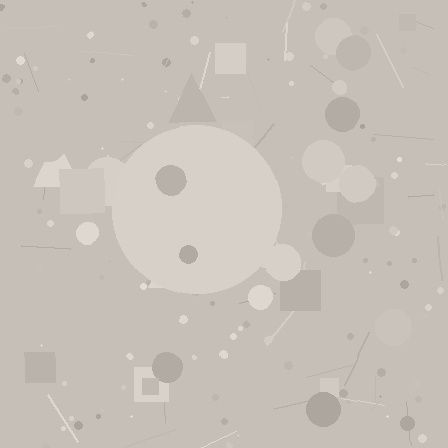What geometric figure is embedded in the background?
A circle is embedded in the background.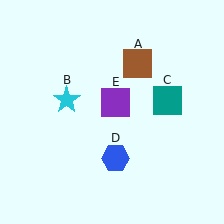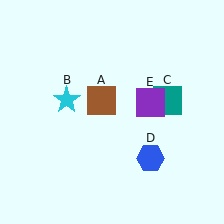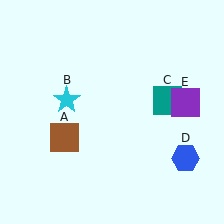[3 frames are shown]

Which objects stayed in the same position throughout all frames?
Cyan star (object B) and teal square (object C) remained stationary.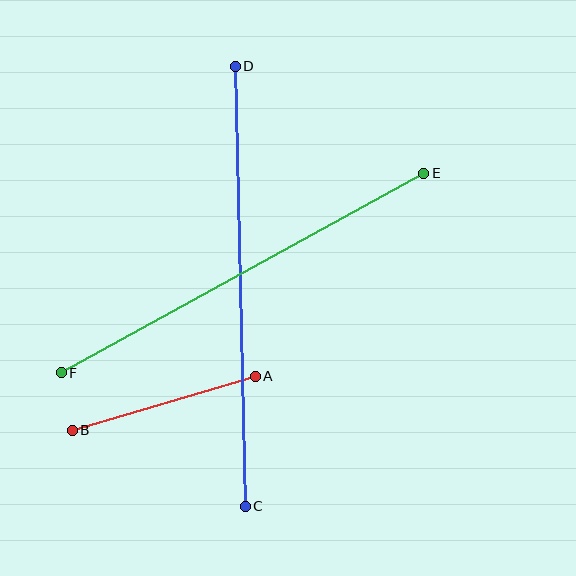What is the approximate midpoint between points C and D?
The midpoint is at approximately (240, 286) pixels.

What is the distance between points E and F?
The distance is approximately 414 pixels.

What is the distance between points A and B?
The distance is approximately 191 pixels.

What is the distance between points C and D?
The distance is approximately 440 pixels.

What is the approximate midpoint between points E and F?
The midpoint is at approximately (242, 273) pixels.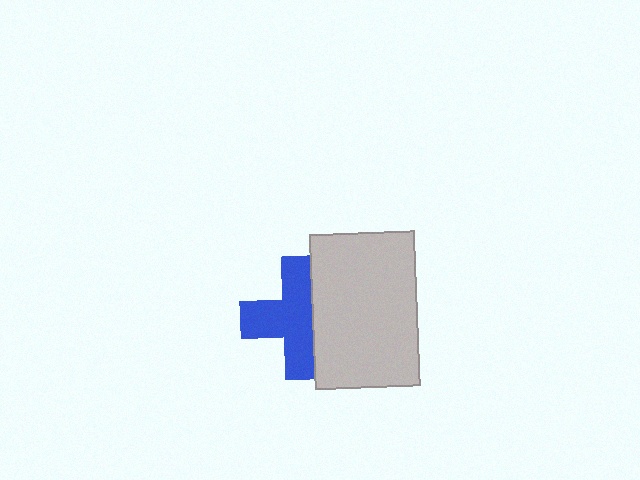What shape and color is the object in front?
The object in front is a light gray rectangle.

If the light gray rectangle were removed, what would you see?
You would see the complete blue cross.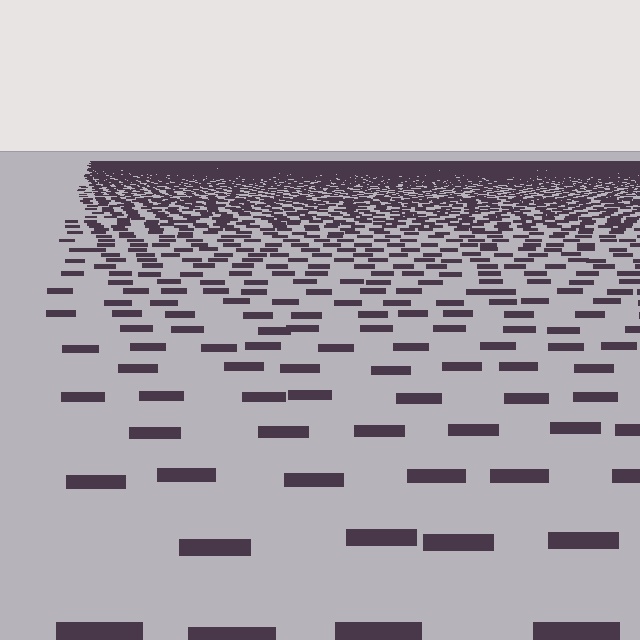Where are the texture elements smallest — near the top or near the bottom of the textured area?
Near the top.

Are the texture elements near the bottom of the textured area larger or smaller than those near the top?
Larger. Near the bottom, elements are closer to the viewer and appear at a bigger on-screen size.